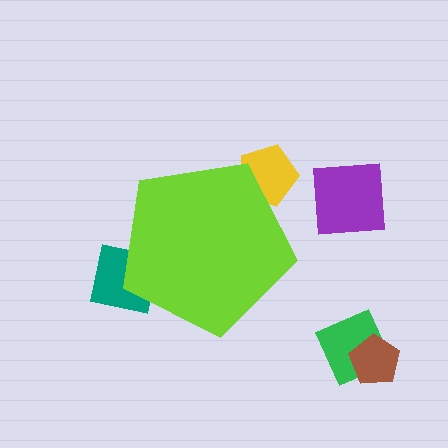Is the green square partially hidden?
No, the green square is fully visible.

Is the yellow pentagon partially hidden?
Yes, the yellow pentagon is partially hidden behind the lime pentagon.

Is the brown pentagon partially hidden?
No, the brown pentagon is fully visible.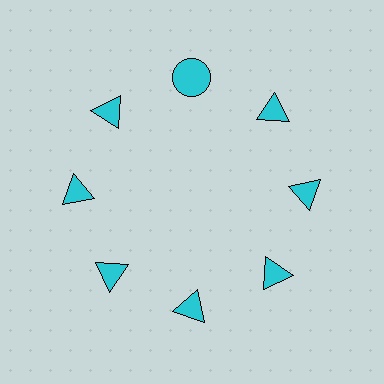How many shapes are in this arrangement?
There are 8 shapes arranged in a ring pattern.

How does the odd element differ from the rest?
It has a different shape: circle instead of triangle.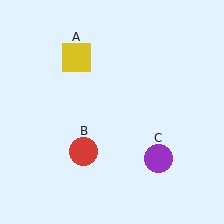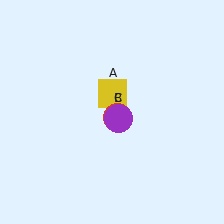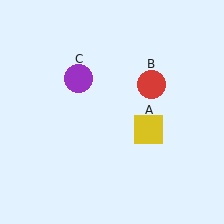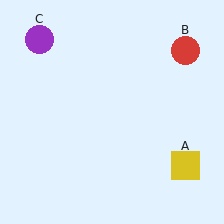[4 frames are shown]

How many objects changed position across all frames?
3 objects changed position: yellow square (object A), red circle (object B), purple circle (object C).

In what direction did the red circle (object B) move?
The red circle (object B) moved up and to the right.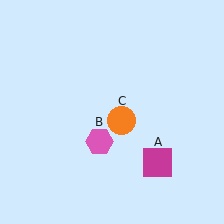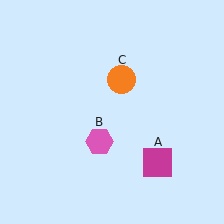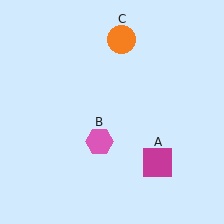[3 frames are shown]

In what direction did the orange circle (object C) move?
The orange circle (object C) moved up.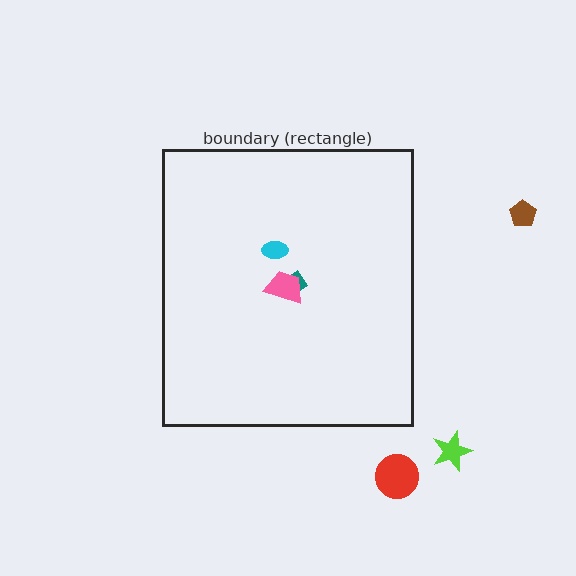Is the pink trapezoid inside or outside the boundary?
Inside.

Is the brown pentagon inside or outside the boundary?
Outside.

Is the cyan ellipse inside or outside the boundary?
Inside.